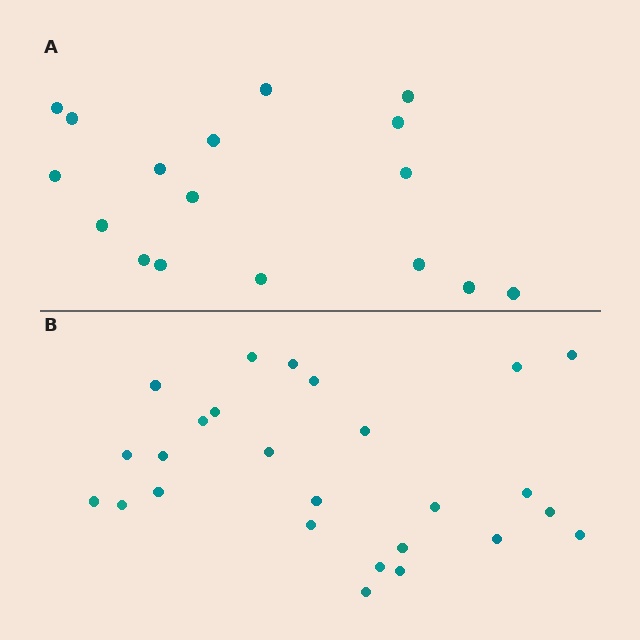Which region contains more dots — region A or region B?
Region B (the bottom region) has more dots.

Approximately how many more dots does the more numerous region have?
Region B has roughly 8 or so more dots than region A.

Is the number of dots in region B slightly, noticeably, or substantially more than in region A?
Region B has substantially more. The ratio is roughly 1.5 to 1.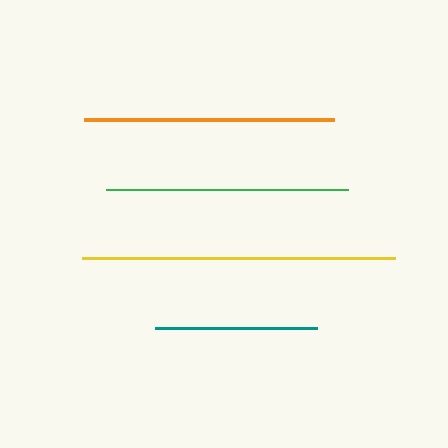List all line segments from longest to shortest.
From longest to shortest: yellow, orange, green, teal.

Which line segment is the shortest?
The teal line is the shortest at approximately 162 pixels.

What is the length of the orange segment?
The orange segment is approximately 250 pixels long.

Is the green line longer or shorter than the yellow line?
The yellow line is longer than the green line.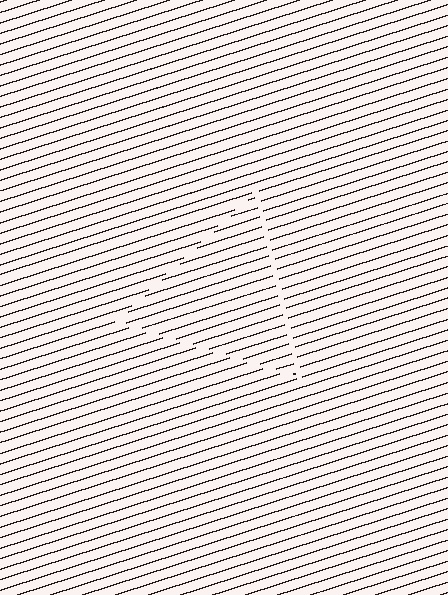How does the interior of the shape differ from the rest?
The interior of the shape contains the same grating, shifted by half a period — the contour is defined by the phase discontinuity where line-ends from the inner and outer gratings abut.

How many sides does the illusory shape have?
3 sides — the line-ends trace a triangle.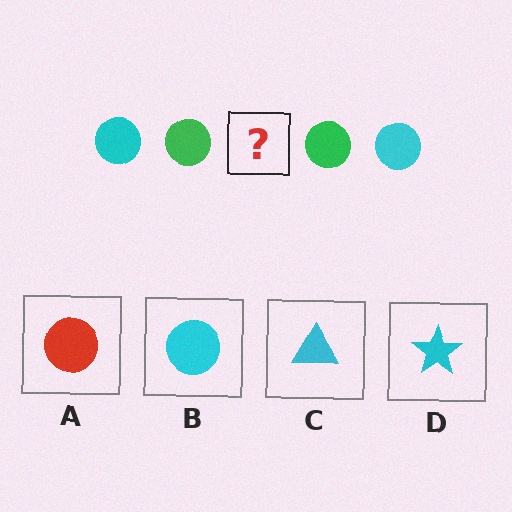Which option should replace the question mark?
Option B.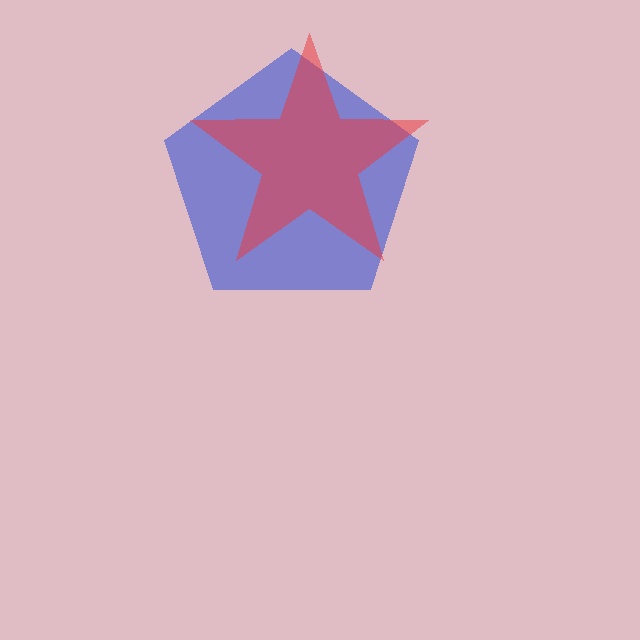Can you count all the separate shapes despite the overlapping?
Yes, there are 2 separate shapes.